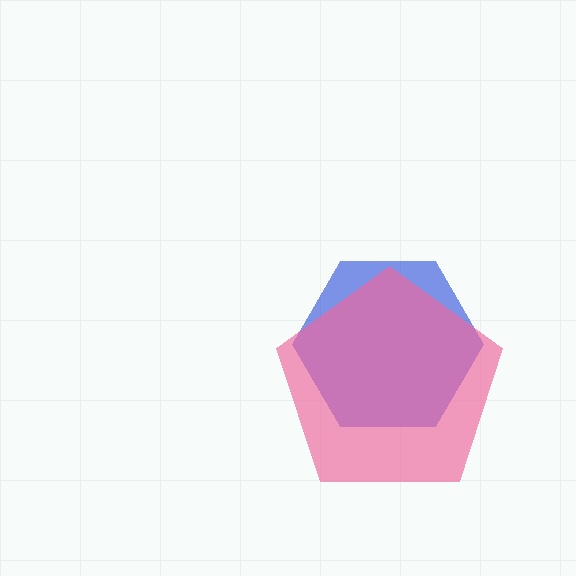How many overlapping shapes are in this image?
There are 2 overlapping shapes in the image.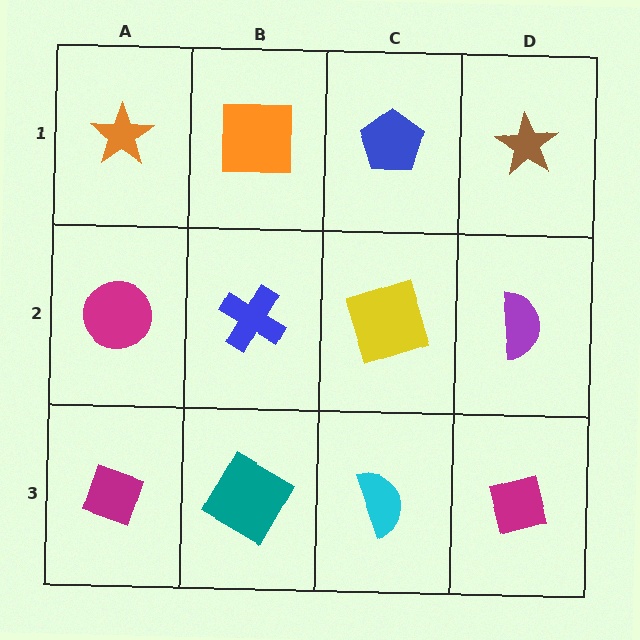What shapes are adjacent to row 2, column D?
A brown star (row 1, column D), a magenta square (row 3, column D), a yellow square (row 2, column C).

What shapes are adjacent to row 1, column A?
A magenta circle (row 2, column A), an orange square (row 1, column B).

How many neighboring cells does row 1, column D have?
2.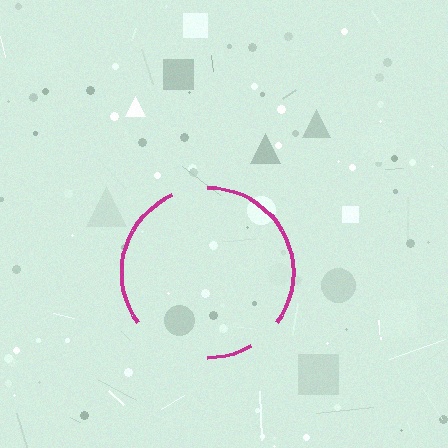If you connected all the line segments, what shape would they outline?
They would outline a circle.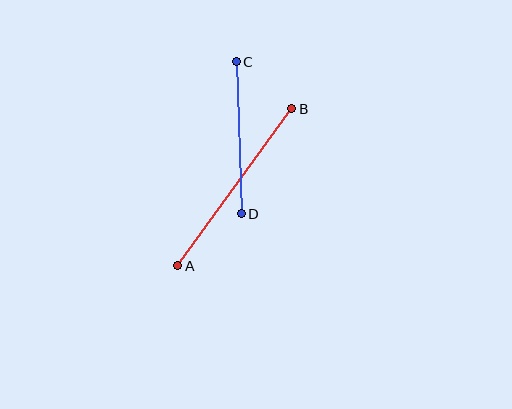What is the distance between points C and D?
The distance is approximately 152 pixels.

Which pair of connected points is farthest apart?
Points A and B are farthest apart.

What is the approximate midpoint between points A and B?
The midpoint is at approximately (235, 187) pixels.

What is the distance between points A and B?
The distance is approximately 194 pixels.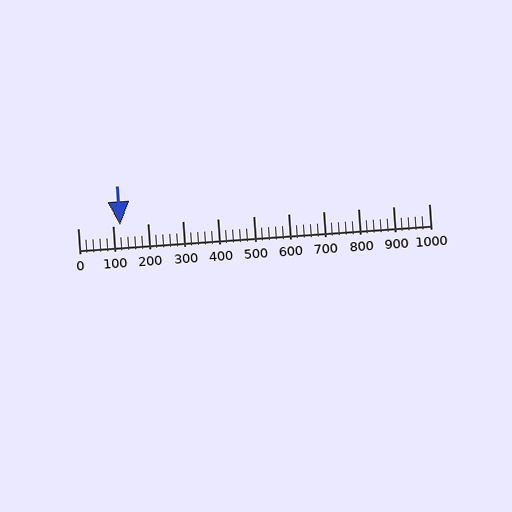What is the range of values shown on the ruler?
The ruler shows values from 0 to 1000.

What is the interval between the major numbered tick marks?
The major tick marks are spaced 100 units apart.